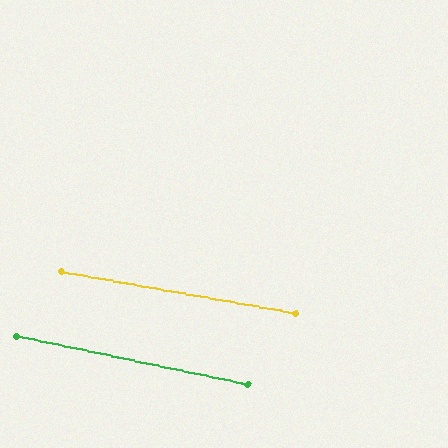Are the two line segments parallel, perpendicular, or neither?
Parallel — their directions differ by only 1.8°.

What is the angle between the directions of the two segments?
Approximately 2 degrees.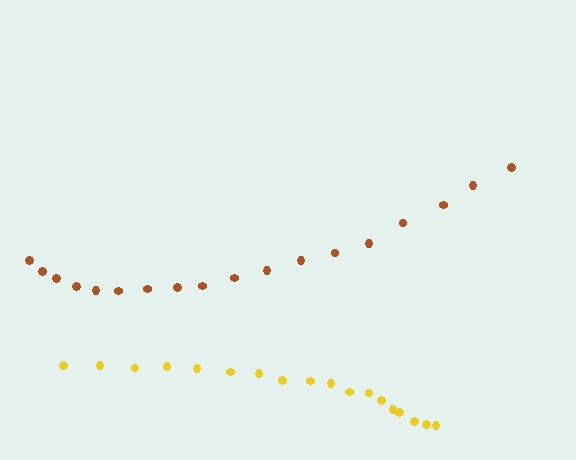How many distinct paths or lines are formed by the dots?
There are 2 distinct paths.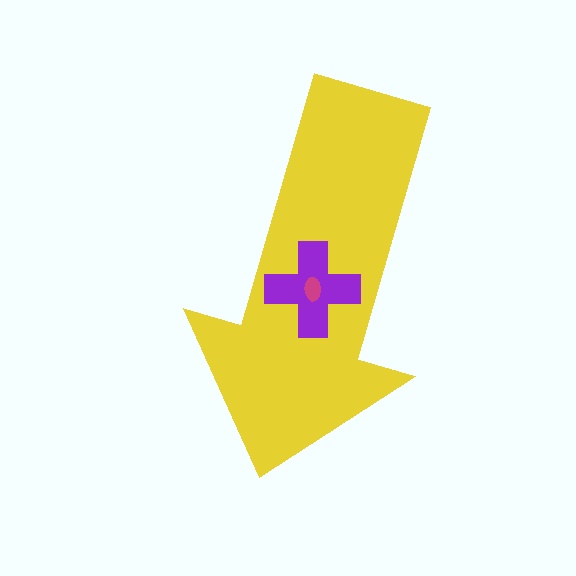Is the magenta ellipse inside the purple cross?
Yes.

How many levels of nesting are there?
3.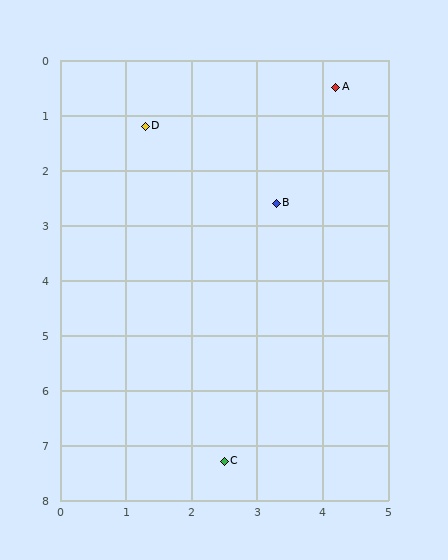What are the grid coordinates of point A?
Point A is at approximately (4.2, 0.5).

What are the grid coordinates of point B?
Point B is at approximately (3.3, 2.6).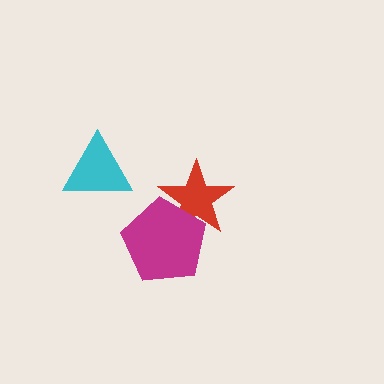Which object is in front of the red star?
The magenta pentagon is in front of the red star.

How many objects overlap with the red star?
1 object overlaps with the red star.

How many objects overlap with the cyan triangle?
0 objects overlap with the cyan triangle.